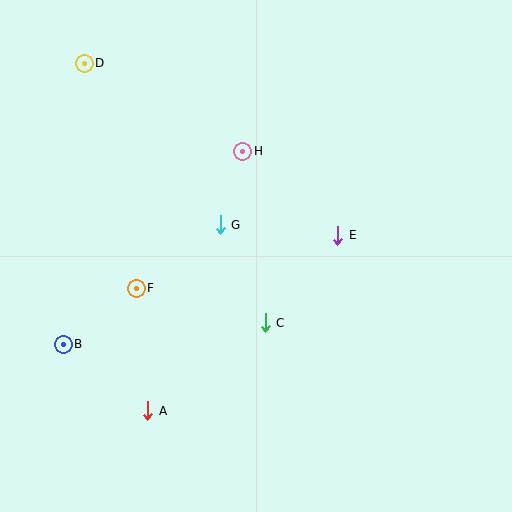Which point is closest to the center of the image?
Point G at (220, 225) is closest to the center.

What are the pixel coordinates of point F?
Point F is at (136, 288).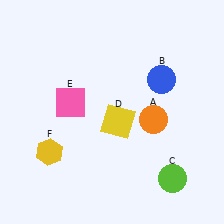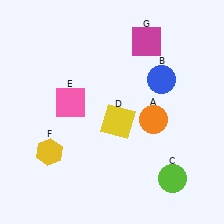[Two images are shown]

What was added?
A magenta square (G) was added in Image 2.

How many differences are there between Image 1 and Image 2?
There is 1 difference between the two images.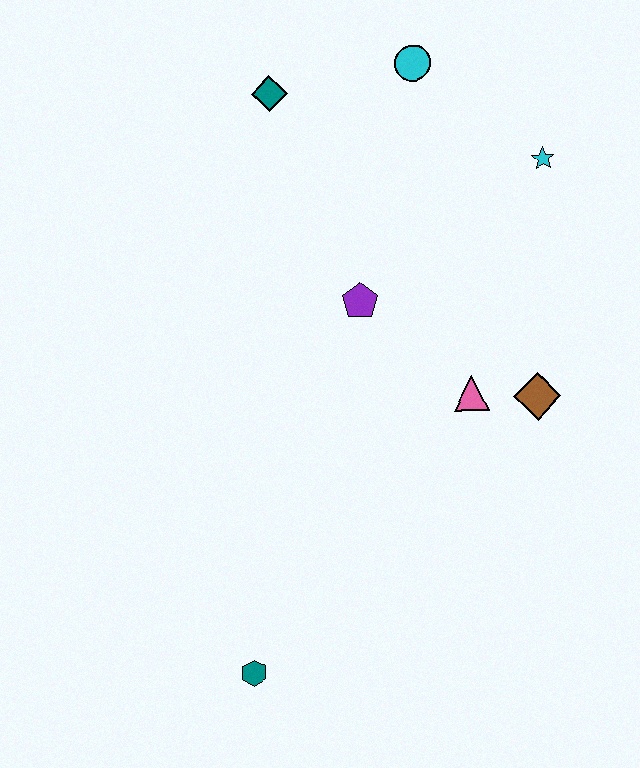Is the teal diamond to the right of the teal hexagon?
Yes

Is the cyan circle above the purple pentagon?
Yes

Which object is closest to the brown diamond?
The pink triangle is closest to the brown diamond.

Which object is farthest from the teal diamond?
The teal hexagon is farthest from the teal diamond.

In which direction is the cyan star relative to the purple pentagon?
The cyan star is to the right of the purple pentagon.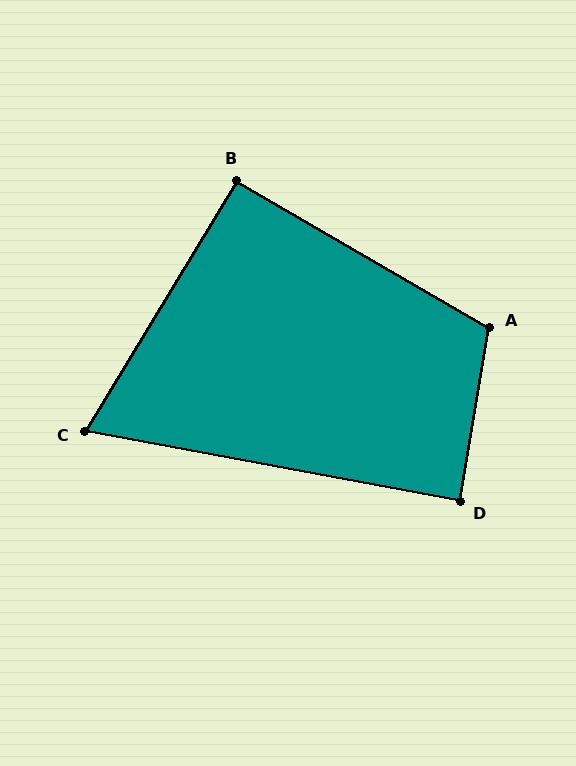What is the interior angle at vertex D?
Approximately 89 degrees (approximately right).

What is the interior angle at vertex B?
Approximately 91 degrees (approximately right).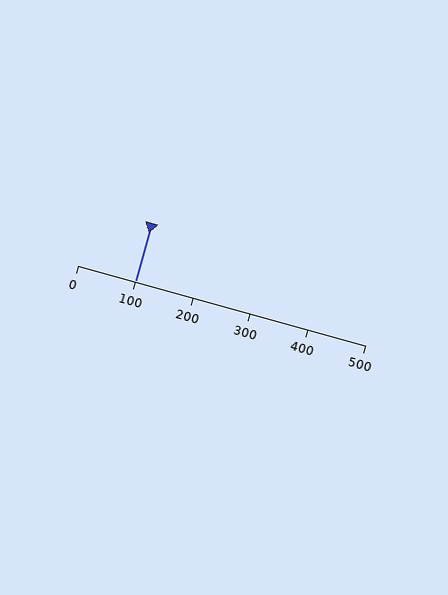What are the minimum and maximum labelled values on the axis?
The axis runs from 0 to 500.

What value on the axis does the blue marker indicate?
The marker indicates approximately 100.